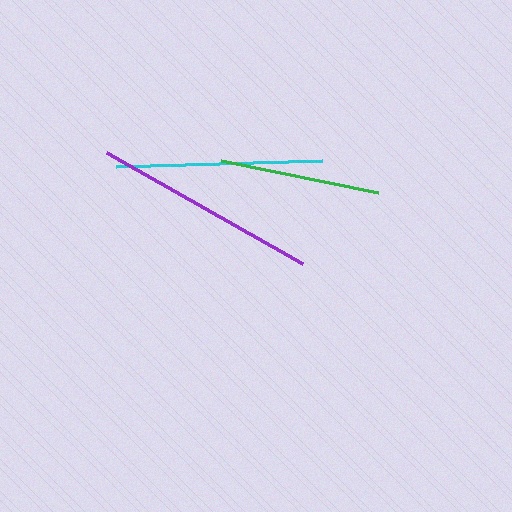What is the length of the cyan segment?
The cyan segment is approximately 205 pixels long.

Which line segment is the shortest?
The green line is the shortest at approximately 160 pixels.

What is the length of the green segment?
The green segment is approximately 160 pixels long.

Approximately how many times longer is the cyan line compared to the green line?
The cyan line is approximately 1.3 times the length of the green line.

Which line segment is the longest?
The purple line is the longest at approximately 225 pixels.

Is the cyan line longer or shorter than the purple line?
The purple line is longer than the cyan line.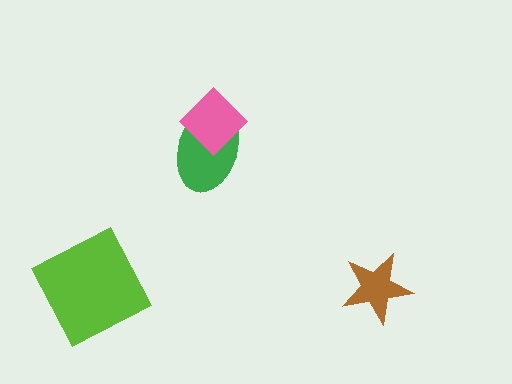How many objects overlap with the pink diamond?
1 object overlaps with the pink diamond.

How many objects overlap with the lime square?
0 objects overlap with the lime square.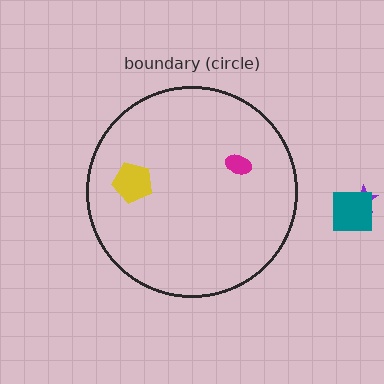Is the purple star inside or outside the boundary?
Outside.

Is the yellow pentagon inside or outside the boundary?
Inside.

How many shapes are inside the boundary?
2 inside, 2 outside.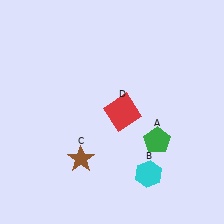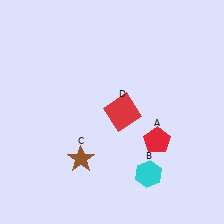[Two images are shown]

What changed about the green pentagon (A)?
In Image 1, A is green. In Image 2, it changed to red.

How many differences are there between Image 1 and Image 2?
There is 1 difference between the two images.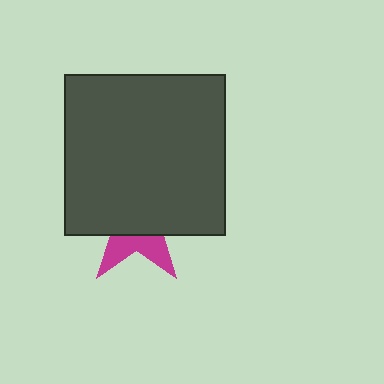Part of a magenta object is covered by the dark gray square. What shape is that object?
It is a star.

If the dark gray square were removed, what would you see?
You would see the complete magenta star.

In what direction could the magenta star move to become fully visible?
The magenta star could move down. That would shift it out from behind the dark gray square entirely.